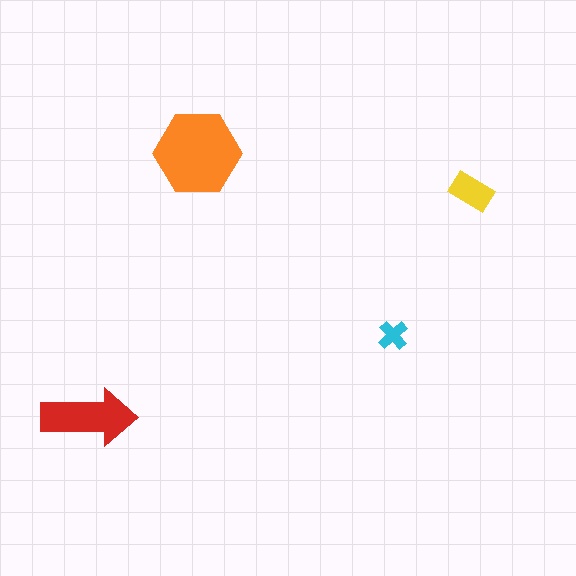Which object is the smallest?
The cyan cross.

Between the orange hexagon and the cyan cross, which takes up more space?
The orange hexagon.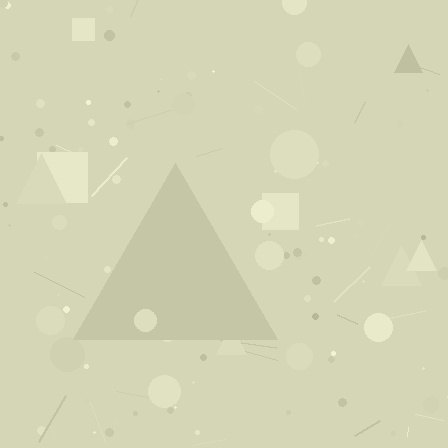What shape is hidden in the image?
A triangle is hidden in the image.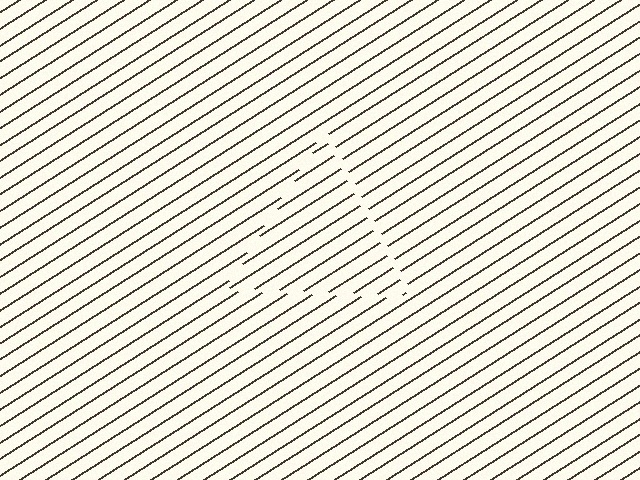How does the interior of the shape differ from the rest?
The interior of the shape contains the same grating, shifted by half a period — the contour is defined by the phase discontinuity where line-ends from the inner and outer gratings abut.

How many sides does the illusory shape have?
3 sides — the line-ends trace a triangle.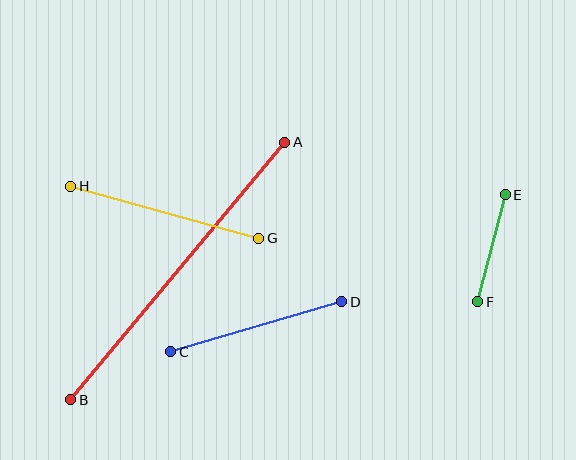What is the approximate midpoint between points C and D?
The midpoint is at approximately (256, 327) pixels.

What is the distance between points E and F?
The distance is approximately 110 pixels.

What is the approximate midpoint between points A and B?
The midpoint is at approximately (178, 271) pixels.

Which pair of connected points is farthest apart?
Points A and B are farthest apart.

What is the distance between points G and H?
The distance is approximately 195 pixels.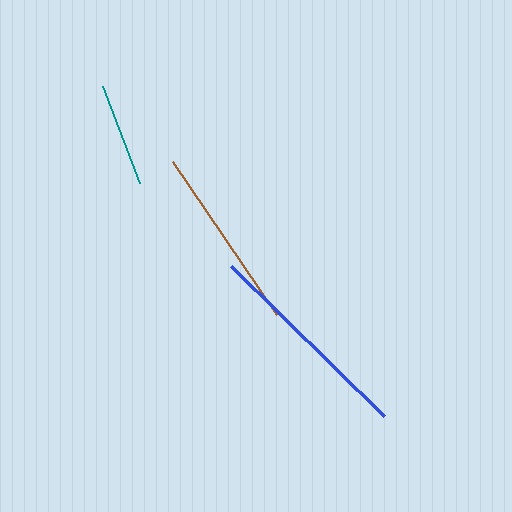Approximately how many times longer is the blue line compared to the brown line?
The blue line is approximately 1.2 times the length of the brown line.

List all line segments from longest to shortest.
From longest to shortest: blue, brown, teal.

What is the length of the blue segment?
The blue segment is approximately 215 pixels long.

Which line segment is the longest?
The blue line is the longest at approximately 215 pixels.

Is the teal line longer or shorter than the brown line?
The brown line is longer than the teal line.